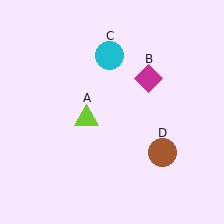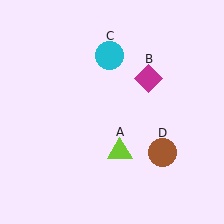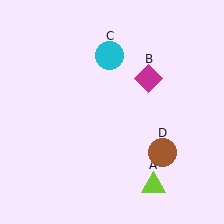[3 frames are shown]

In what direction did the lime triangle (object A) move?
The lime triangle (object A) moved down and to the right.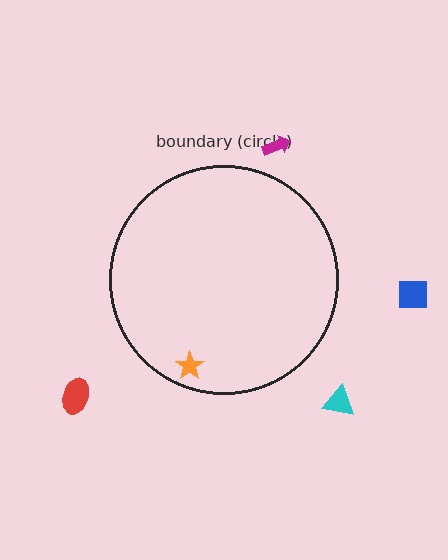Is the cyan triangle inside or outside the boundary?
Outside.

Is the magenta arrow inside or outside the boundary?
Outside.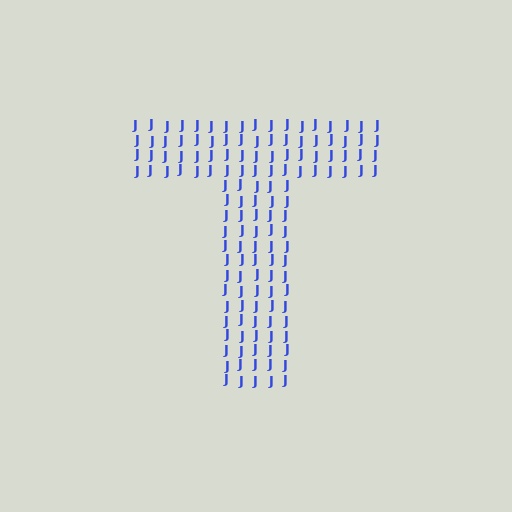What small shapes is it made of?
It is made of small letter J's.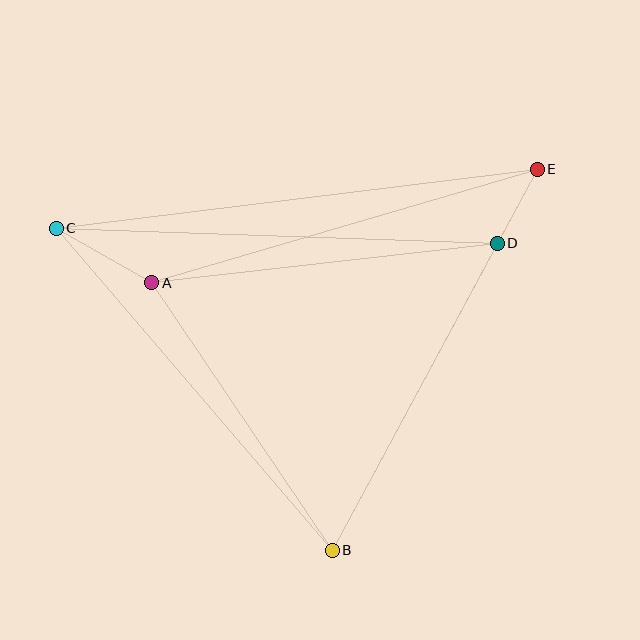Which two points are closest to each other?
Points D and E are closest to each other.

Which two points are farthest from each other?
Points C and E are farthest from each other.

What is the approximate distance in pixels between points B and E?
The distance between B and E is approximately 433 pixels.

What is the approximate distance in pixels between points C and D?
The distance between C and D is approximately 441 pixels.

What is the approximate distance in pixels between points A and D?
The distance between A and D is approximately 348 pixels.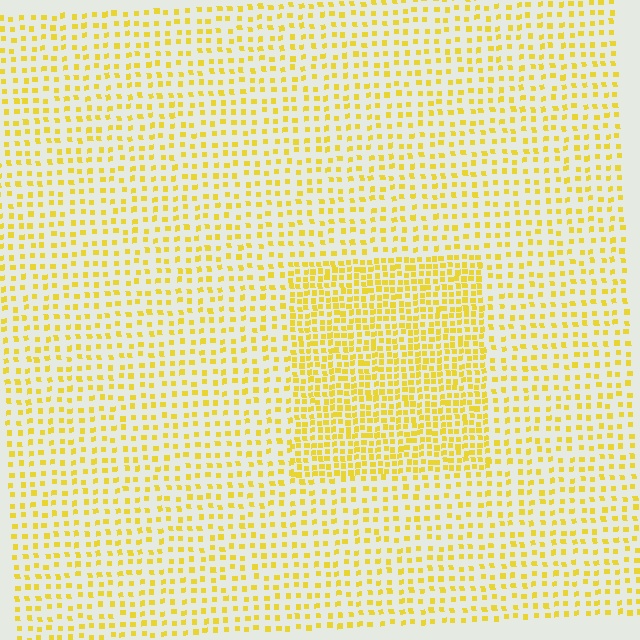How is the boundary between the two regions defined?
The boundary is defined by a change in element density (approximately 2.0x ratio). All elements are the same color, size, and shape.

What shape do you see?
I see a rectangle.